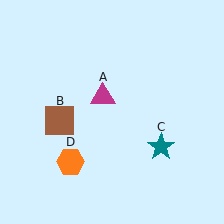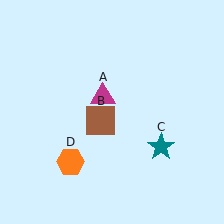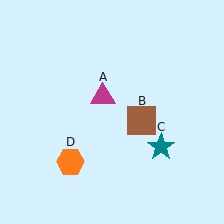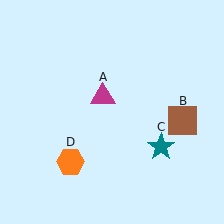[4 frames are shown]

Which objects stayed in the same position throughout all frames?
Magenta triangle (object A) and teal star (object C) and orange hexagon (object D) remained stationary.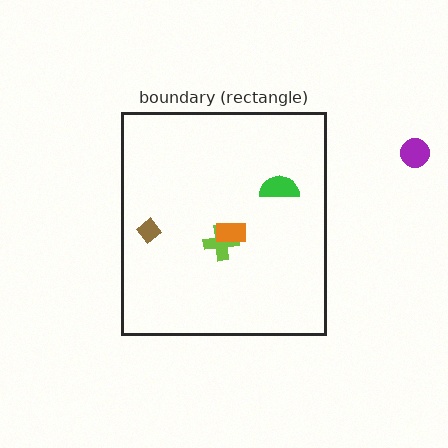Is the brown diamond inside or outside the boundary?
Inside.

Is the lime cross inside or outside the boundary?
Inside.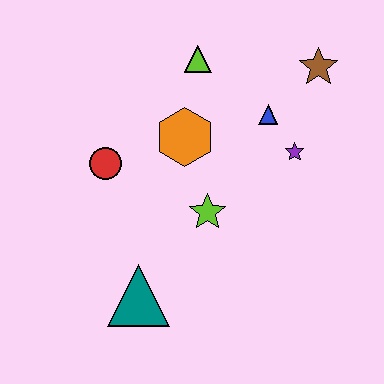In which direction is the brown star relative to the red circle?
The brown star is to the right of the red circle.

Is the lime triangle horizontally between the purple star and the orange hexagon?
Yes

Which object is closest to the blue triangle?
The purple star is closest to the blue triangle.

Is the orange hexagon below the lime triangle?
Yes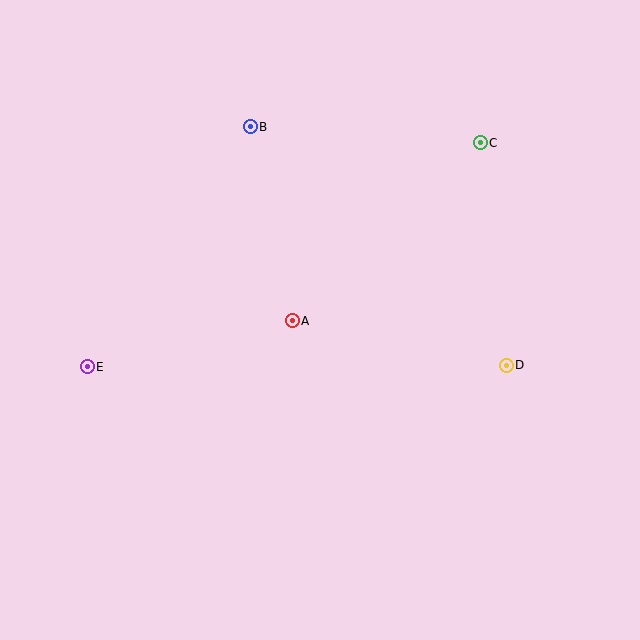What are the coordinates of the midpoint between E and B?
The midpoint between E and B is at (169, 247).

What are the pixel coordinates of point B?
Point B is at (250, 127).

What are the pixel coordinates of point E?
Point E is at (87, 367).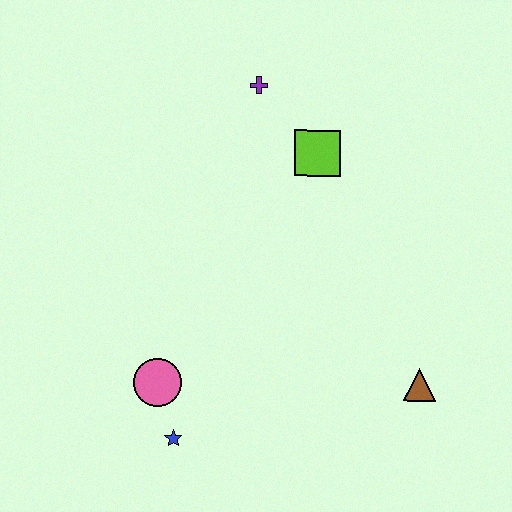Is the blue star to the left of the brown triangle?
Yes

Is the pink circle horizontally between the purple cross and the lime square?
No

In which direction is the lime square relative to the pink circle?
The lime square is above the pink circle.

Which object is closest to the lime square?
The purple cross is closest to the lime square.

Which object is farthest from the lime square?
The blue star is farthest from the lime square.